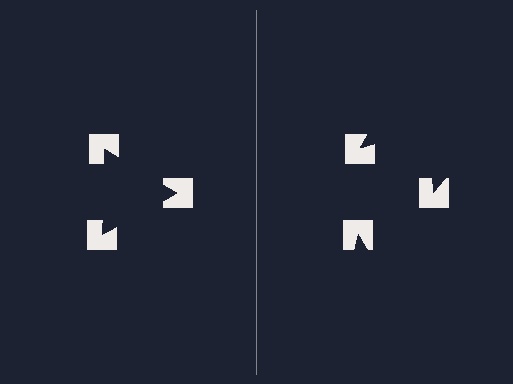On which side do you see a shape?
An illusory triangle appears on the left side. On the right side the wedge cuts are rotated, so no coherent shape forms.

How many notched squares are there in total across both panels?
6 — 3 on each side.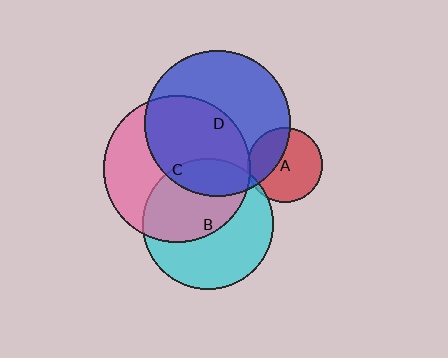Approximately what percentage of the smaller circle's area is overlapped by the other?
Approximately 20%.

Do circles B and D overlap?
Yes.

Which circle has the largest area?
Circle C (pink).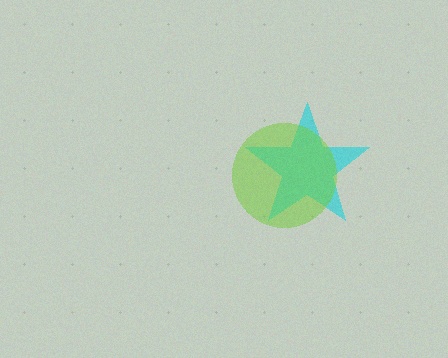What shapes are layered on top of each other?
The layered shapes are: a cyan star, a lime circle.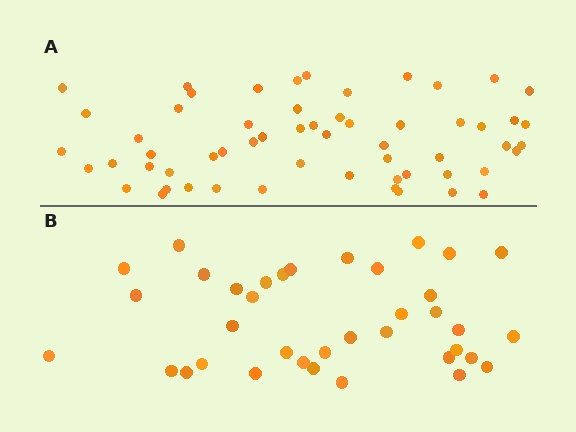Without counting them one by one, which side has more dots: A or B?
Region A (the top region) has more dots.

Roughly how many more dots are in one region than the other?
Region A has approximately 20 more dots than region B.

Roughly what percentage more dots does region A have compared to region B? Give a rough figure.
About 55% more.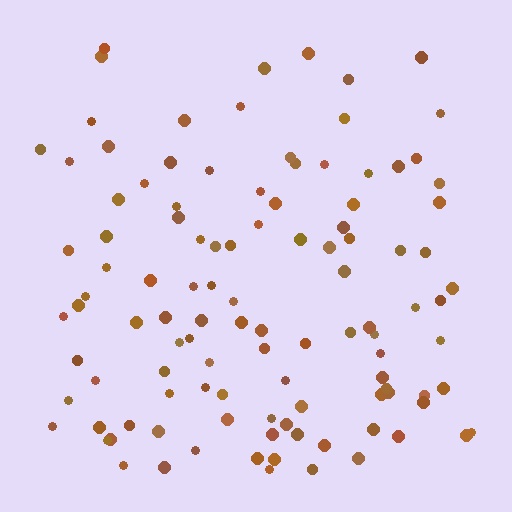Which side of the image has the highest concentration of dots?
The bottom.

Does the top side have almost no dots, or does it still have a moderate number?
Still a moderate number, just noticeably fewer than the bottom.